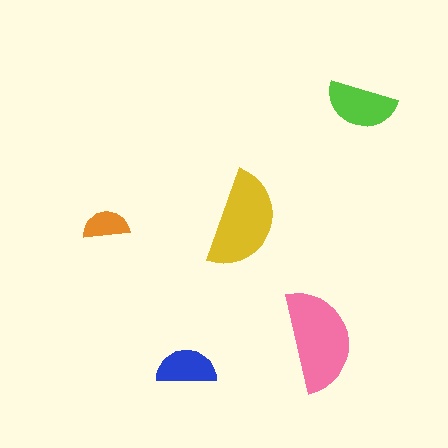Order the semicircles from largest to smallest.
the pink one, the yellow one, the lime one, the blue one, the orange one.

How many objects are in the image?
There are 5 objects in the image.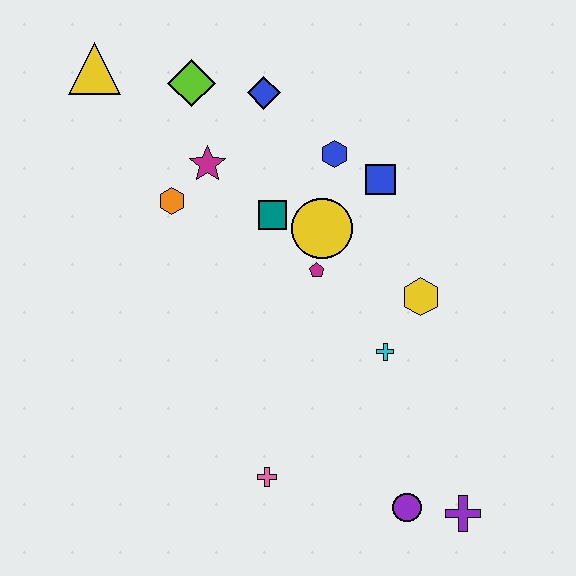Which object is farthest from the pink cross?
The yellow triangle is farthest from the pink cross.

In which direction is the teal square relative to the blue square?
The teal square is to the left of the blue square.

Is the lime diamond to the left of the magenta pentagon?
Yes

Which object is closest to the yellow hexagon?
The cyan cross is closest to the yellow hexagon.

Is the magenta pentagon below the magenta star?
Yes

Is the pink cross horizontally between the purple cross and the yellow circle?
No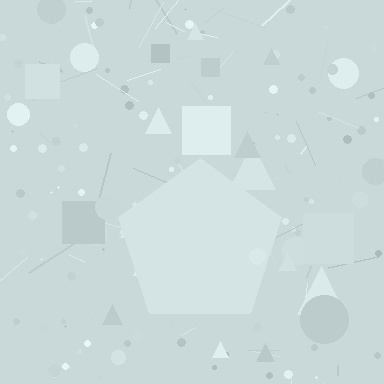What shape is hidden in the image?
A pentagon is hidden in the image.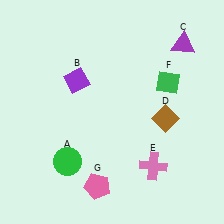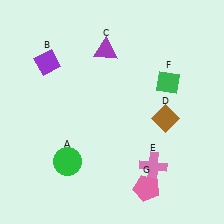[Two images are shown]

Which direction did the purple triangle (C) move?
The purple triangle (C) moved left.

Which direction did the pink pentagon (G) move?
The pink pentagon (G) moved right.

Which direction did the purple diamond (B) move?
The purple diamond (B) moved left.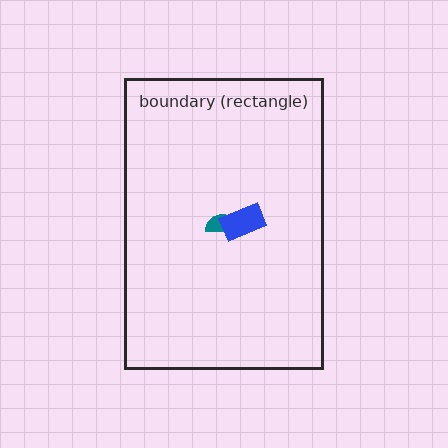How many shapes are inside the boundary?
2 inside, 0 outside.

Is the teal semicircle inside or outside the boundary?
Inside.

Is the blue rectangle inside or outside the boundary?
Inside.